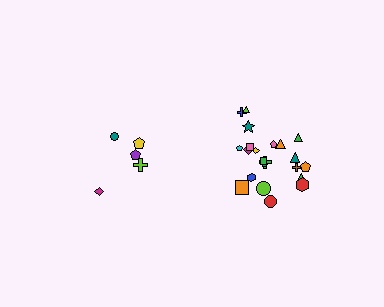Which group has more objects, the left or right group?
The right group.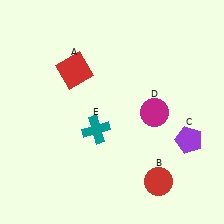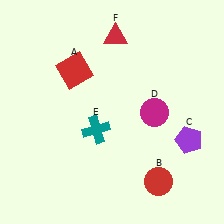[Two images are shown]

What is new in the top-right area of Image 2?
A red triangle (F) was added in the top-right area of Image 2.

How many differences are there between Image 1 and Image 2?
There is 1 difference between the two images.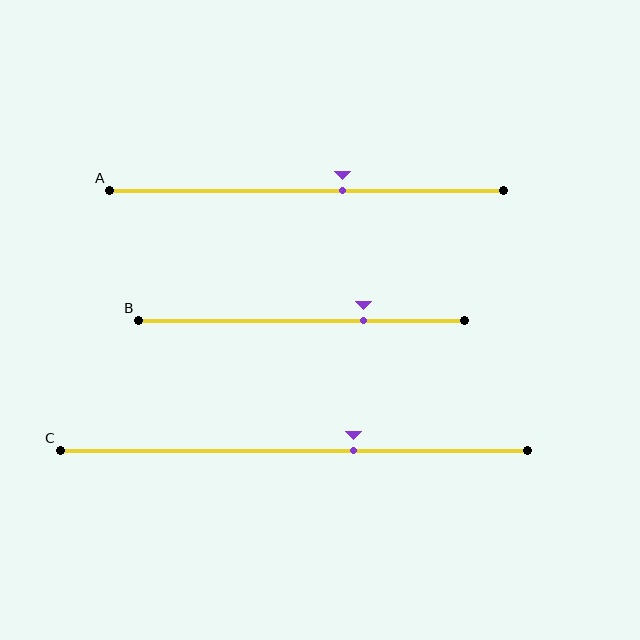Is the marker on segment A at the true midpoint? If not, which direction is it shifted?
No, the marker on segment A is shifted to the right by about 9% of the segment length.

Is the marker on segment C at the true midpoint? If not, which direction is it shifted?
No, the marker on segment C is shifted to the right by about 13% of the segment length.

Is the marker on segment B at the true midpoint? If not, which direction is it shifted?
No, the marker on segment B is shifted to the right by about 19% of the segment length.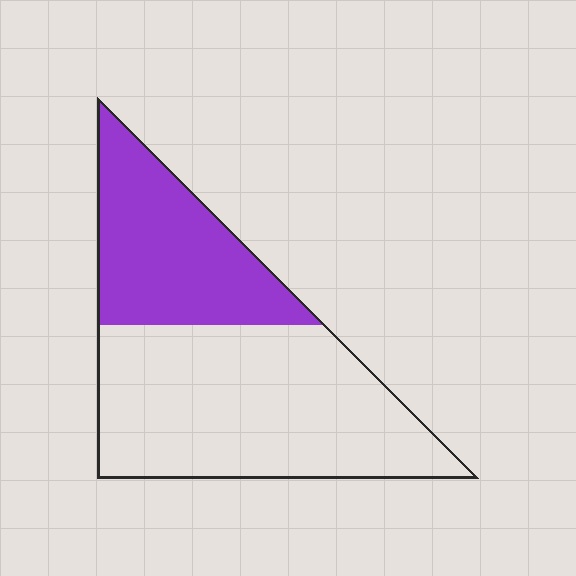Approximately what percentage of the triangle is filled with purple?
Approximately 35%.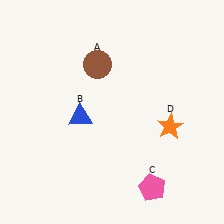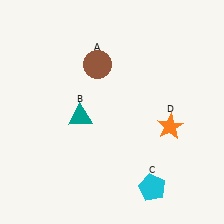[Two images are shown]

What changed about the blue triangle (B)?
In Image 1, B is blue. In Image 2, it changed to teal.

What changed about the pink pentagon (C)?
In Image 1, C is pink. In Image 2, it changed to cyan.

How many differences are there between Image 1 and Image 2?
There are 2 differences between the two images.